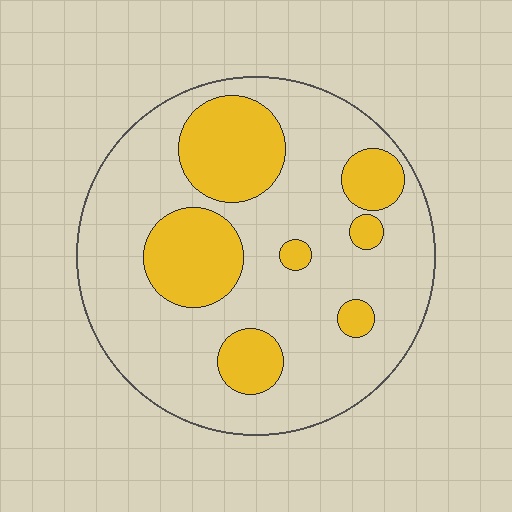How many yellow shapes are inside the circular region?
7.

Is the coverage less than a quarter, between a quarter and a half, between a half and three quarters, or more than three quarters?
Between a quarter and a half.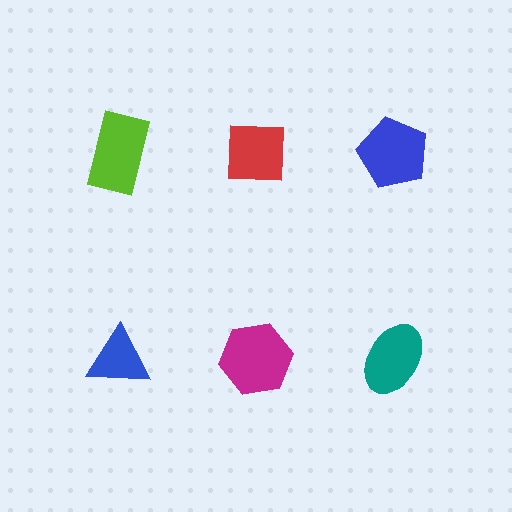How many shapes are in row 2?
3 shapes.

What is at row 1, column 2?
A red square.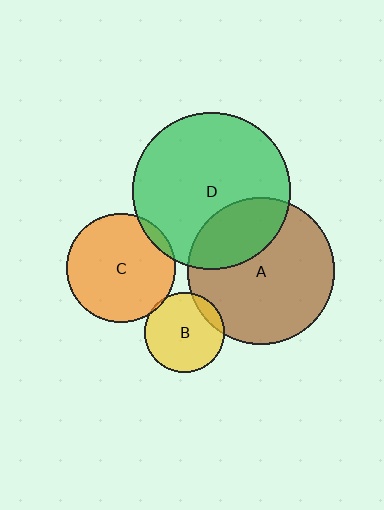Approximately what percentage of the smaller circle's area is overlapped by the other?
Approximately 5%.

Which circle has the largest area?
Circle D (green).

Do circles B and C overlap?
Yes.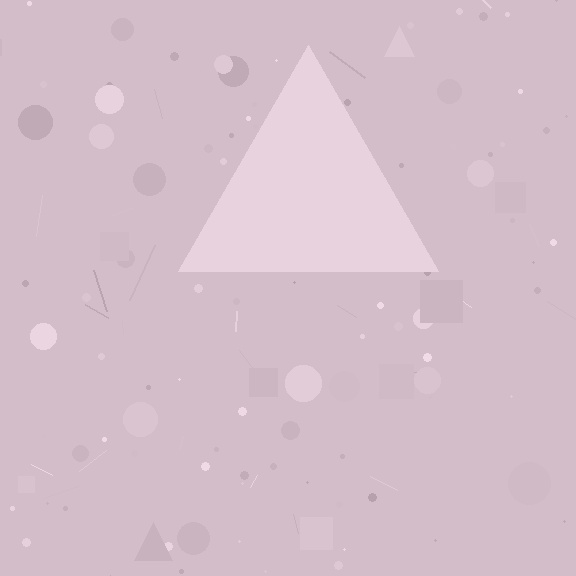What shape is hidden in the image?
A triangle is hidden in the image.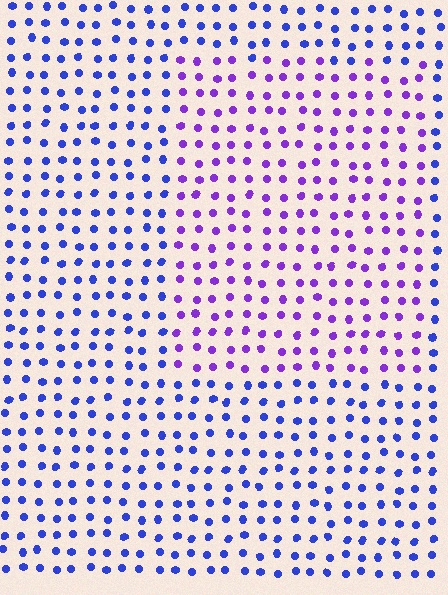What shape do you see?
I see a rectangle.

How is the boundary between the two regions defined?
The boundary is defined purely by a slight shift in hue (about 39 degrees). Spacing, size, and orientation are identical on both sides.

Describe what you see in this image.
The image is filled with small blue elements in a uniform arrangement. A rectangle-shaped region is visible where the elements are tinted to a slightly different hue, forming a subtle color boundary.